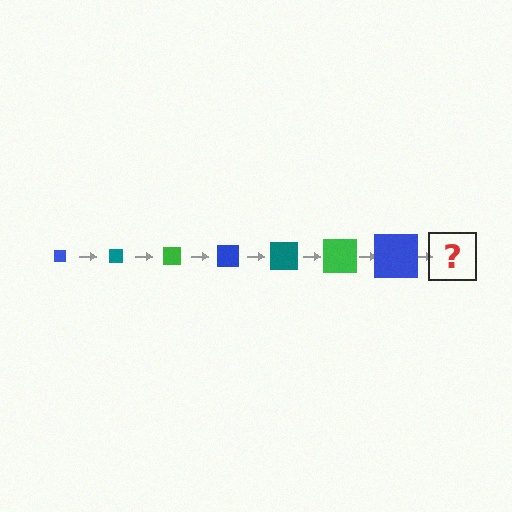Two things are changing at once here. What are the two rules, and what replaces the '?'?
The two rules are that the square grows larger each step and the color cycles through blue, teal, and green. The '?' should be a teal square, larger than the previous one.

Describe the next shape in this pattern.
It should be a teal square, larger than the previous one.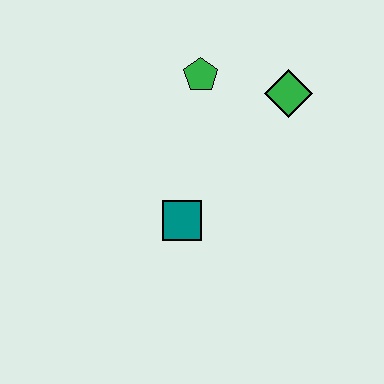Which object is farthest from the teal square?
The green diamond is farthest from the teal square.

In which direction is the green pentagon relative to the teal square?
The green pentagon is above the teal square.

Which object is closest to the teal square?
The green pentagon is closest to the teal square.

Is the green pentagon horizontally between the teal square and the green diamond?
Yes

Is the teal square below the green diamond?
Yes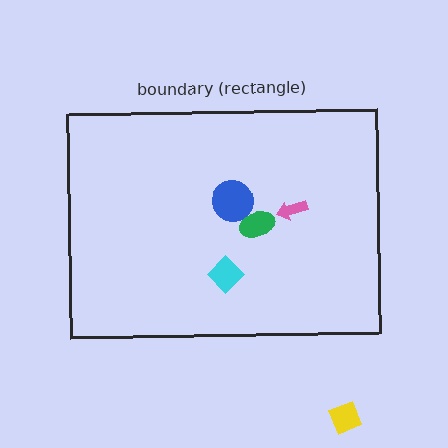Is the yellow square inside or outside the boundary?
Outside.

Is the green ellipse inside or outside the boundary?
Inside.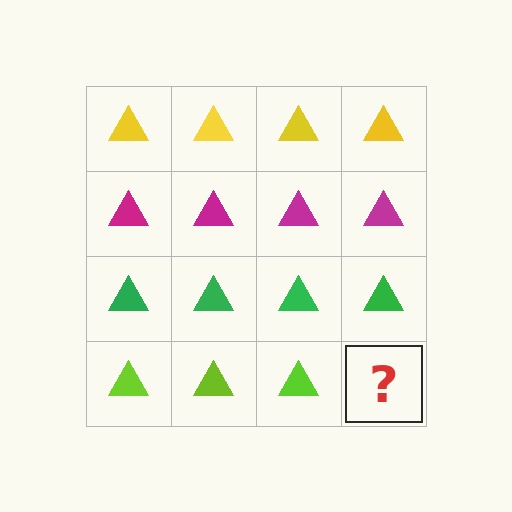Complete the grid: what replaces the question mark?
The question mark should be replaced with a lime triangle.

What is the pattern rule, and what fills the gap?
The rule is that each row has a consistent color. The gap should be filled with a lime triangle.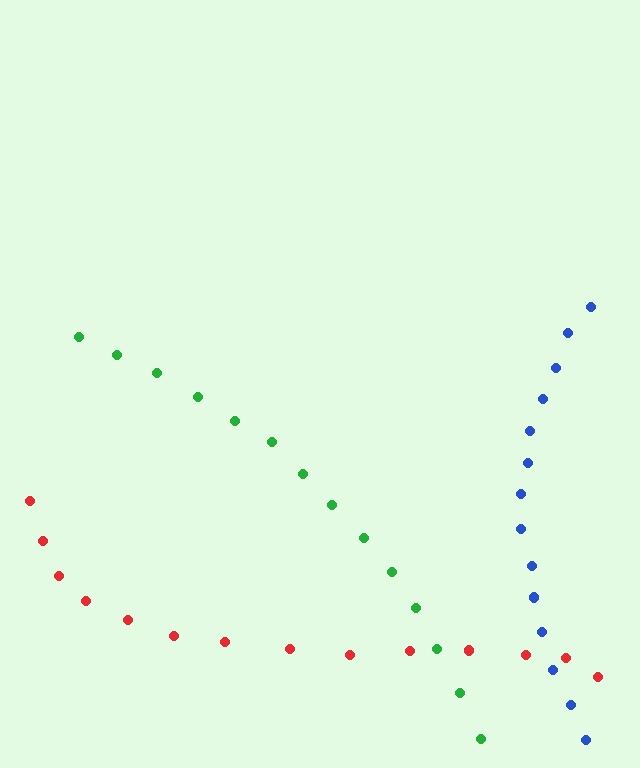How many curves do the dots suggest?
There are 3 distinct paths.